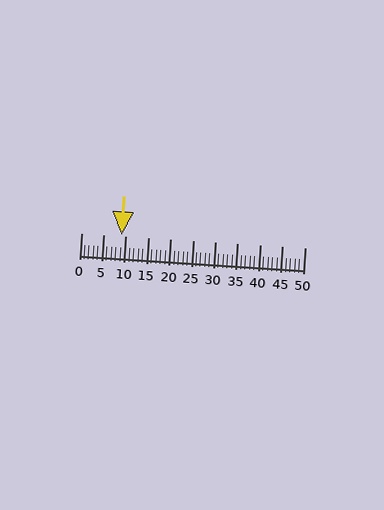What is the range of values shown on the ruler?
The ruler shows values from 0 to 50.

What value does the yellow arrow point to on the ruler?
The yellow arrow points to approximately 9.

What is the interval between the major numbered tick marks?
The major tick marks are spaced 5 units apart.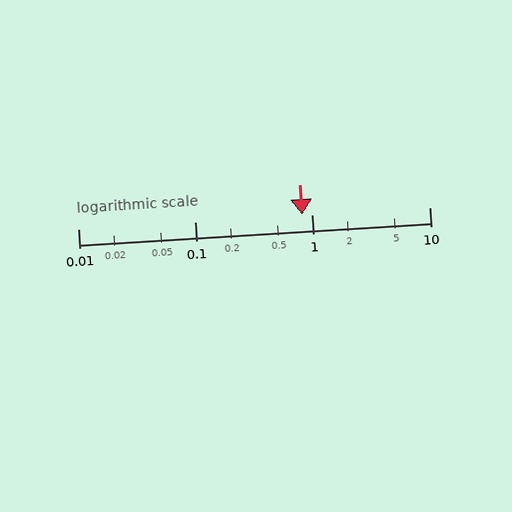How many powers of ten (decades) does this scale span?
The scale spans 3 decades, from 0.01 to 10.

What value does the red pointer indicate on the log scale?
The pointer indicates approximately 0.82.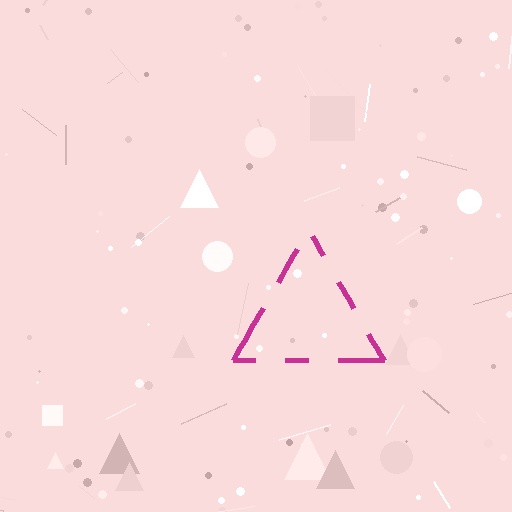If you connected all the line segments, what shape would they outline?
They would outline a triangle.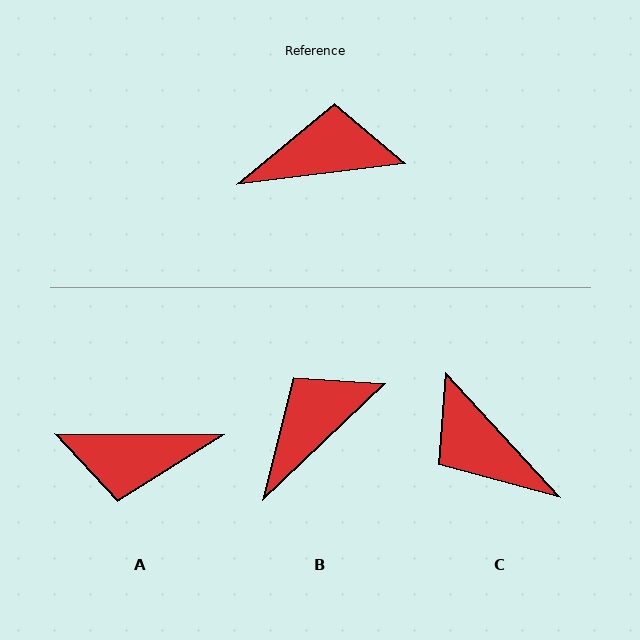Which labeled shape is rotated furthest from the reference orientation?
A, about 173 degrees away.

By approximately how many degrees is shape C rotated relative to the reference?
Approximately 125 degrees counter-clockwise.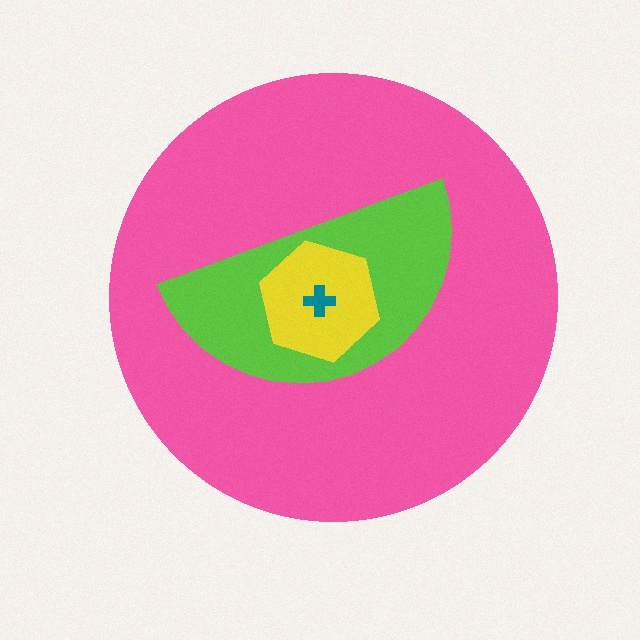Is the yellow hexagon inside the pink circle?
Yes.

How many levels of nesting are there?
4.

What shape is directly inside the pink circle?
The lime semicircle.